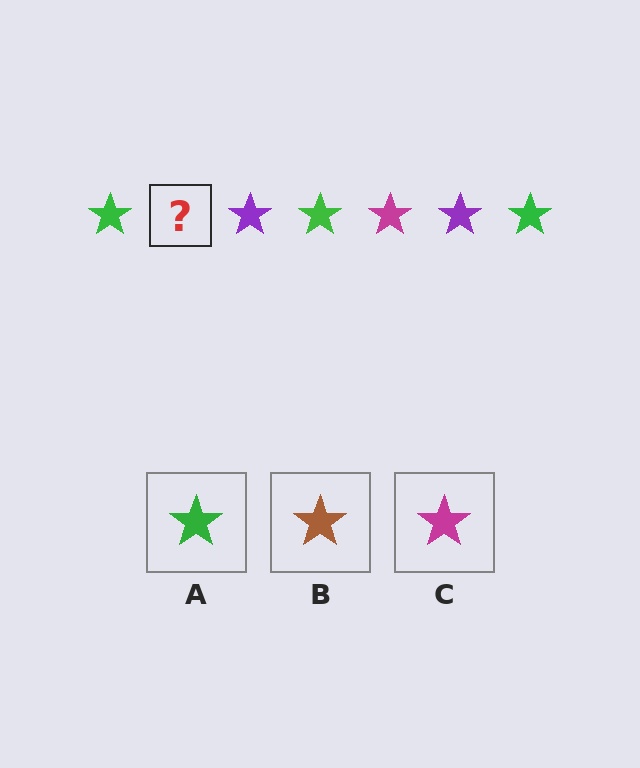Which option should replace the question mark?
Option C.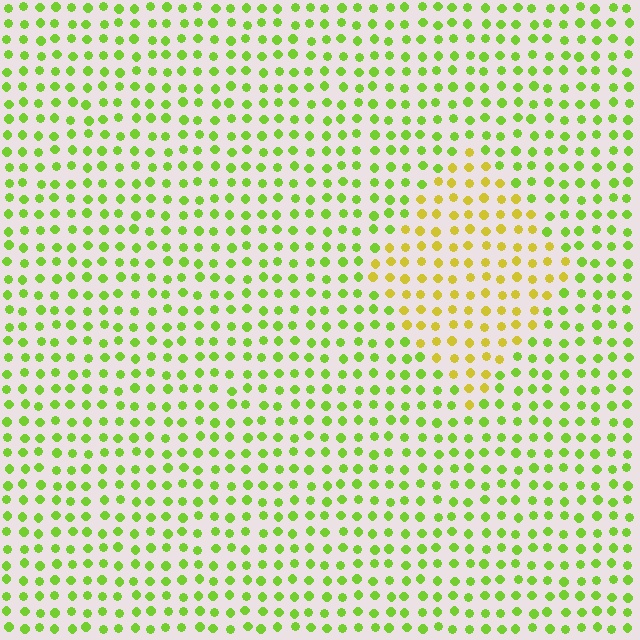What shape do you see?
I see a diamond.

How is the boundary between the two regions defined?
The boundary is defined purely by a slight shift in hue (about 39 degrees). Spacing, size, and orientation are identical on both sides.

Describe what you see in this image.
The image is filled with small lime elements in a uniform arrangement. A diamond-shaped region is visible where the elements are tinted to a slightly different hue, forming a subtle color boundary.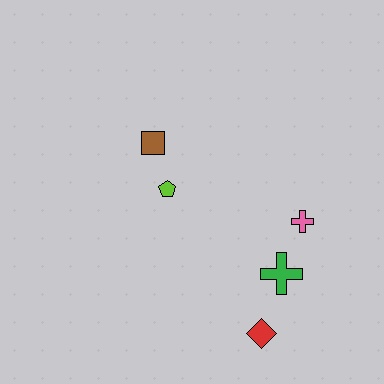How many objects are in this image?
There are 5 objects.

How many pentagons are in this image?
There is 1 pentagon.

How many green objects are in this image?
There is 1 green object.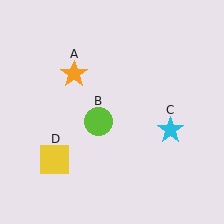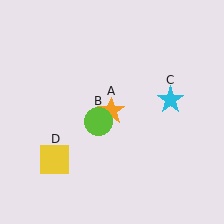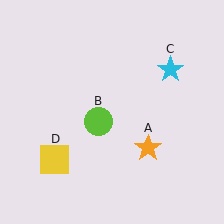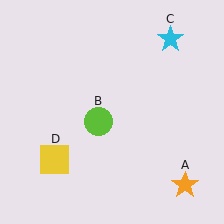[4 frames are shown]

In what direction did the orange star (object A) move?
The orange star (object A) moved down and to the right.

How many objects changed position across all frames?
2 objects changed position: orange star (object A), cyan star (object C).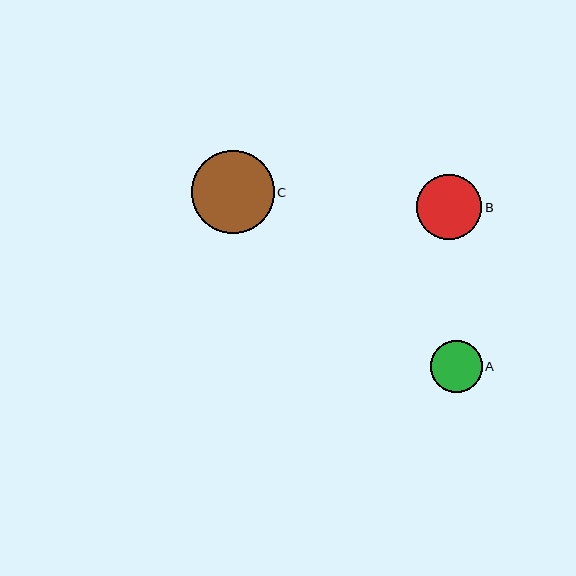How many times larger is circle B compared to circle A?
Circle B is approximately 1.2 times the size of circle A.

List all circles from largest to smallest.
From largest to smallest: C, B, A.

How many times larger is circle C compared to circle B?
Circle C is approximately 1.3 times the size of circle B.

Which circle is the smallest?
Circle A is the smallest with a size of approximately 52 pixels.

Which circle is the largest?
Circle C is the largest with a size of approximately 82 pixels.